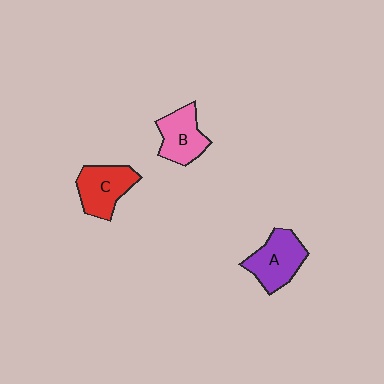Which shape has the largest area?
Shape A (purple).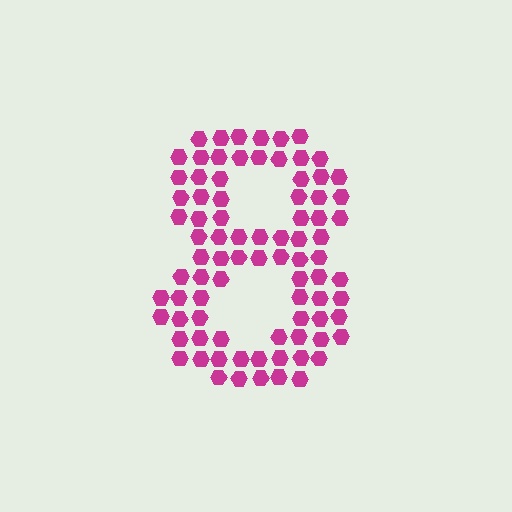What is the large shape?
The large shape is the digit 8.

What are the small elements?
The small elements are hexagons.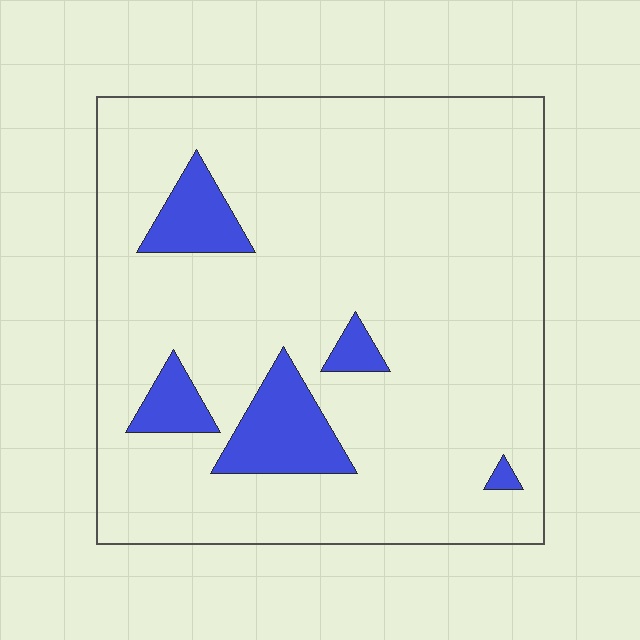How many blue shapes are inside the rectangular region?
5.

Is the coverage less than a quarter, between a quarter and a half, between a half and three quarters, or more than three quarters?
Less than a quarter.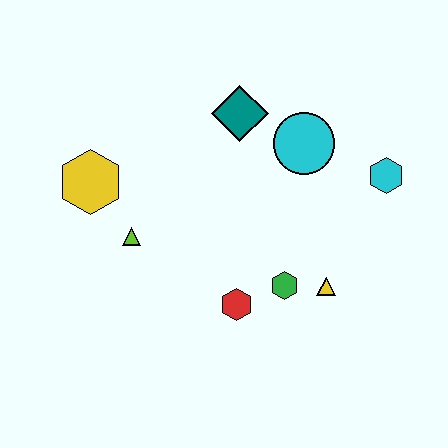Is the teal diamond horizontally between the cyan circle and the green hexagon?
No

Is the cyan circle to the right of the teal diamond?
Yes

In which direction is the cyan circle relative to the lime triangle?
The cyan circle is to the right of the lime triangle.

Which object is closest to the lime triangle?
The yellow hexagon is closest to the lime triangle.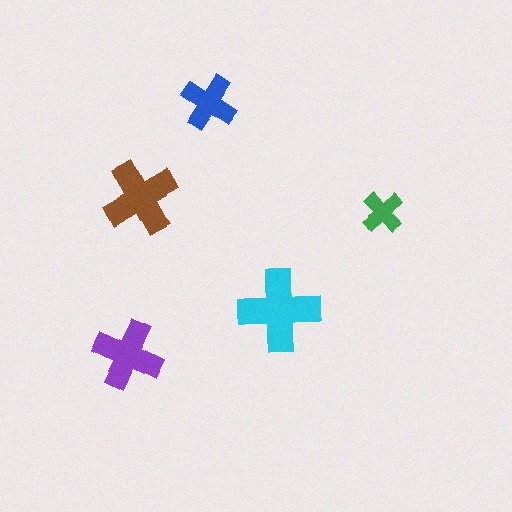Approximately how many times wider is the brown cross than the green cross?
About 2 times wider.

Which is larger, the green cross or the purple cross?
The purple one.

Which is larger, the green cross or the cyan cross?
The cyan one.